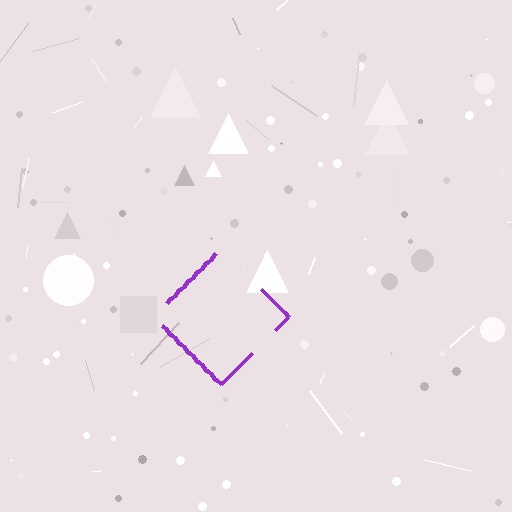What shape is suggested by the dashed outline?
The dashed outline suggests a diamond.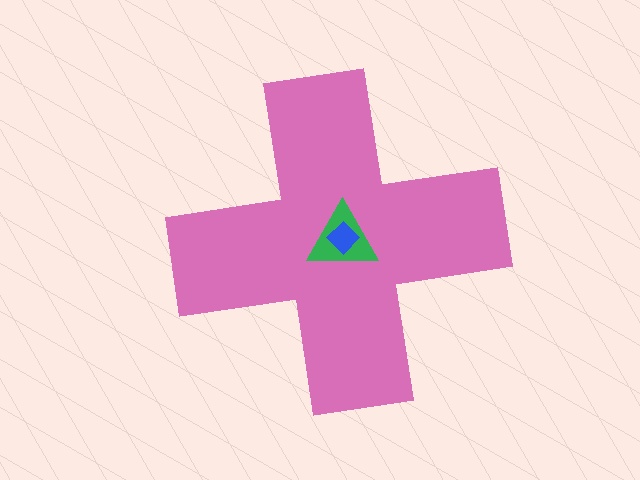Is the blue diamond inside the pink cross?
Yes.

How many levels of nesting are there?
3.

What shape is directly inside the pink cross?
The green triangle.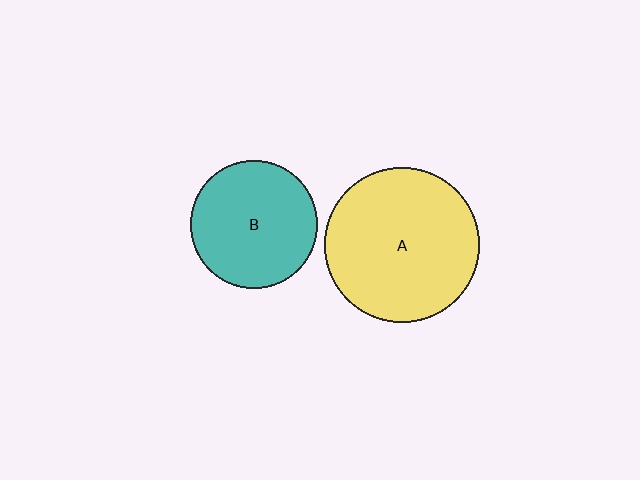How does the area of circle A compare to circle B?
Approximately 1.5 times.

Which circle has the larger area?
Circle A (yellow).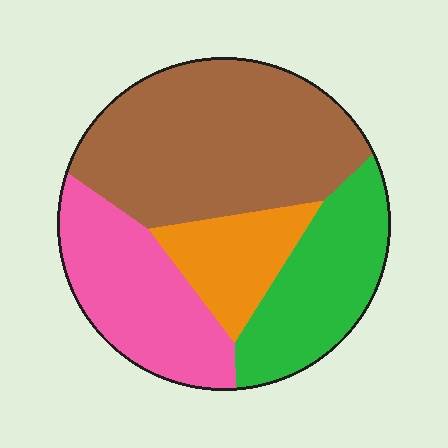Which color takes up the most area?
Brown, at roughly 40%.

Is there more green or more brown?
Brown.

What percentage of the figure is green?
Green covers roughly 20% of the figure.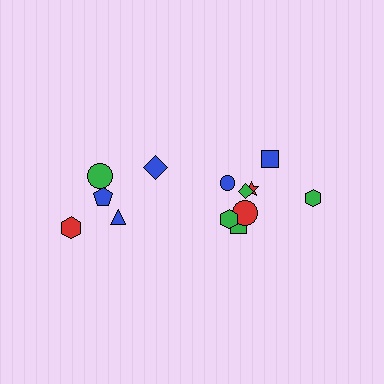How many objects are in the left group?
There are 5 objects.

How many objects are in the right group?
There are 8 objects.